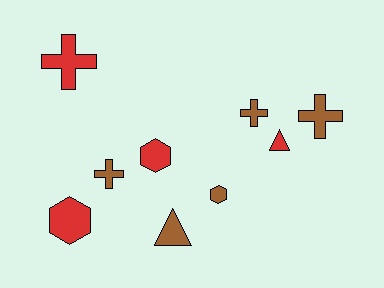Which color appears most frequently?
Brown, with 5 objects.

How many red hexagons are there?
There are 2 red hexagons.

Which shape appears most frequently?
Cross, with 4 objects.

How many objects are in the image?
There are 9 objects.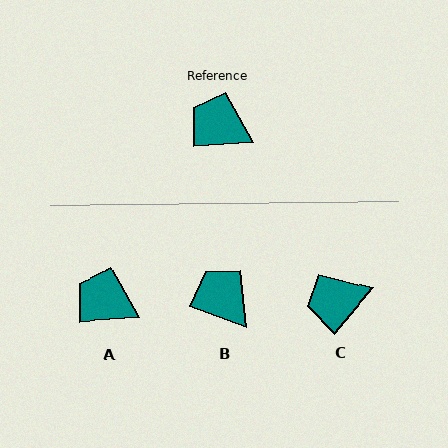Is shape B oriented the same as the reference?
No, it is off by about 23 degrees.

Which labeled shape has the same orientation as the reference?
A.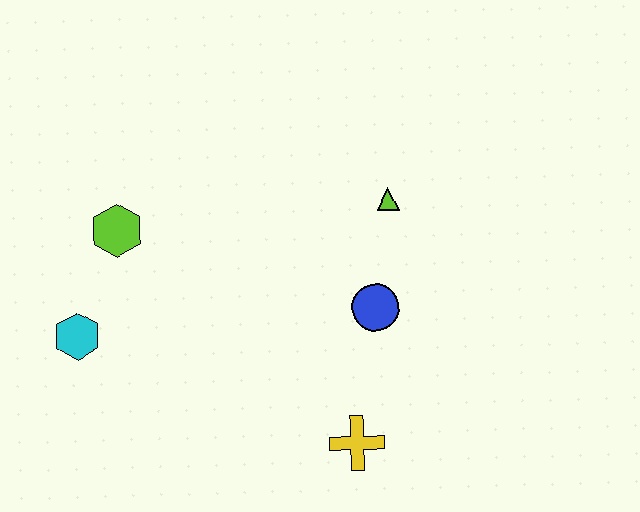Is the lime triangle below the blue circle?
No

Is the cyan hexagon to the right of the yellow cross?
No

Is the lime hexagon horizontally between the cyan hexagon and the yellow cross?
Yes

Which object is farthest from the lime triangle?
The cyan hexagon is farthest from the lime triangle.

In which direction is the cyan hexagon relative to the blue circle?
The cyan hexagon is to the left of the blue circle.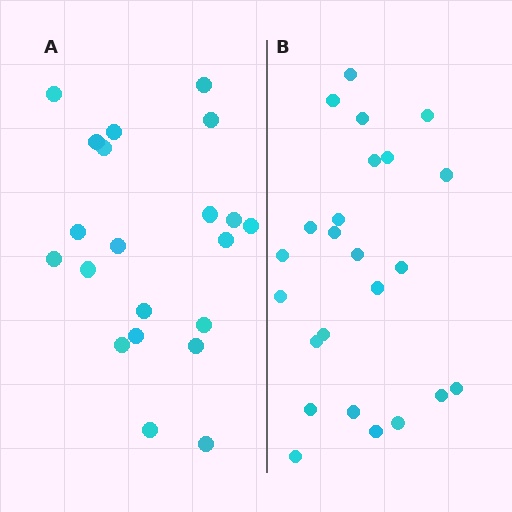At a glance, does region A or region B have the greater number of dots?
Region B (the right region) has more dots.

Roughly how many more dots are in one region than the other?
Region B has just a few more — roughly 2 or 3 more dots than region A.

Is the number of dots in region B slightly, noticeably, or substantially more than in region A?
Region B has only slightly more — the two regions are fairly close. The ratio is roughly 1.1 to 1.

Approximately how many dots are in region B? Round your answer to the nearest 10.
About 20 dots. (The exact count is 24, which rounds to 20.)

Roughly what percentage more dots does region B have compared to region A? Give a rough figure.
About 15% more.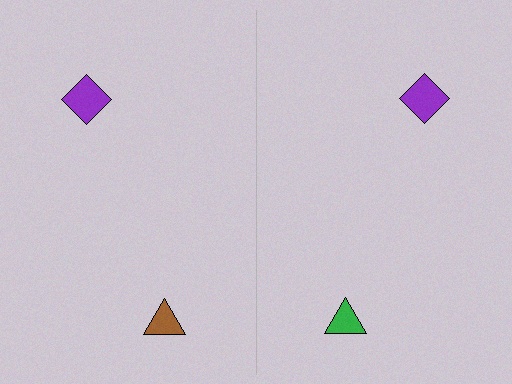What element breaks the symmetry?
The green triangle on the right side breaks the symmetry — its mirror counterpart is brown.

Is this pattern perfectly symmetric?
No, the pattern is not perfectly symmetric. The green triangle on the right side breaks the symmetry — its mirror counterpart is brown.